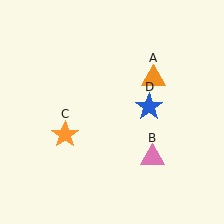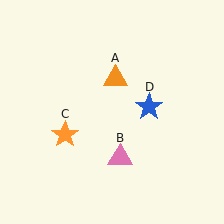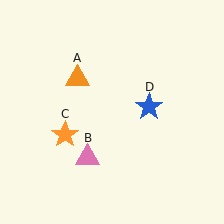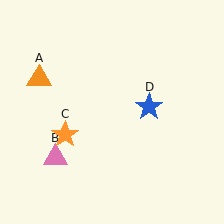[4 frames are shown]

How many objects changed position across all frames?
2 objects changed position: orange triangle (object A), pink triangle (object B).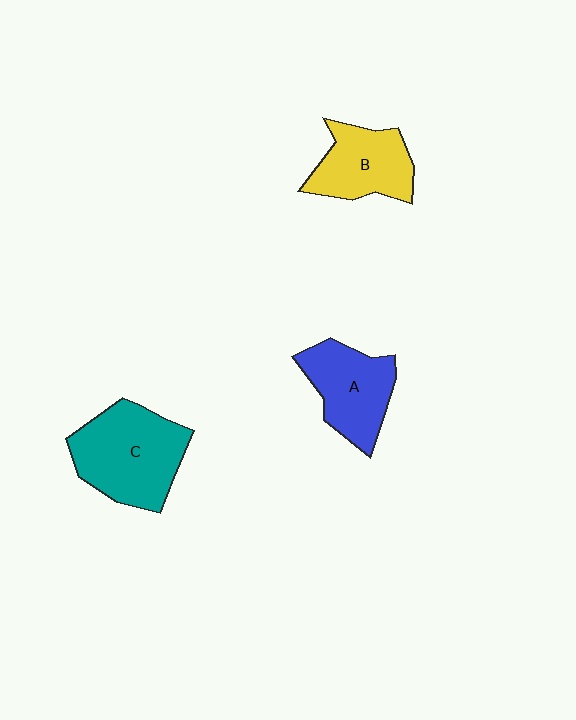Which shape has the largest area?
Shape C (teal).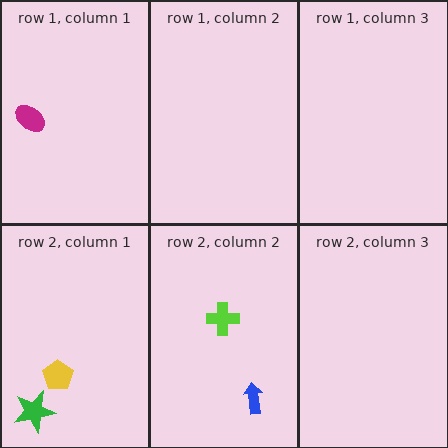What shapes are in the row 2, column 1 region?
The yellow pentagon, the green star.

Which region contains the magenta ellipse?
The row 1, column 1 region.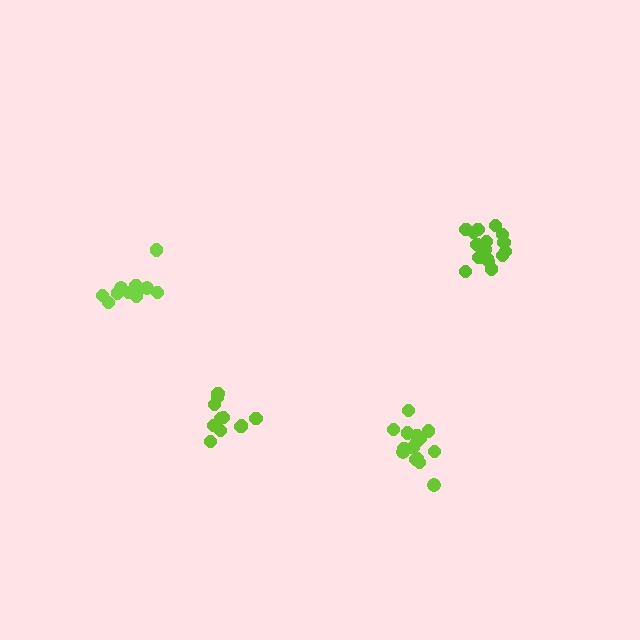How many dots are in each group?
Group 1: 16 dots, Group 2: 11 dots, Group 3: 11 dots, Group 4: 15 dots (53 total).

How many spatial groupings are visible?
There are 4 spatial groupings.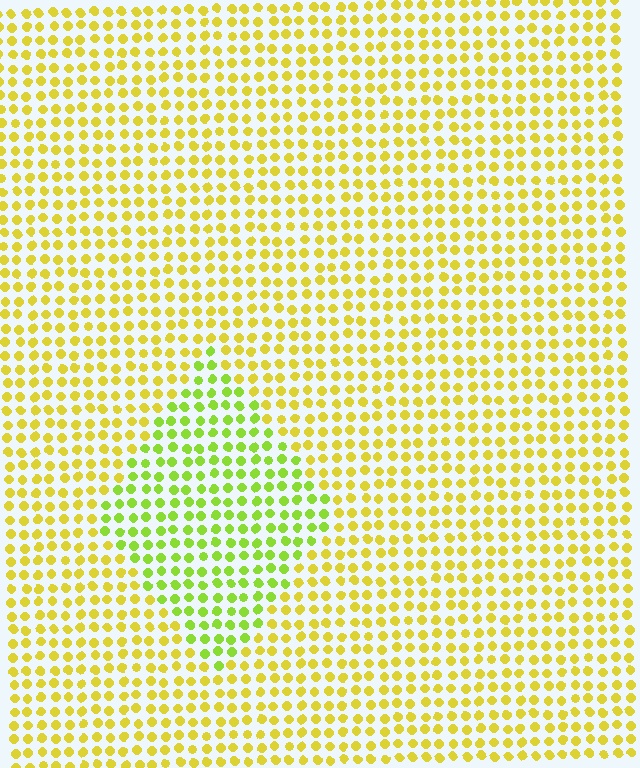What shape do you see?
I see a diamond.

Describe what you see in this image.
The image is filled with small yellow elements in a uniform arrangement. A diamond-shaped region is visible where the elements are tinted to a slightly different hue, forming a subtle color boundary.